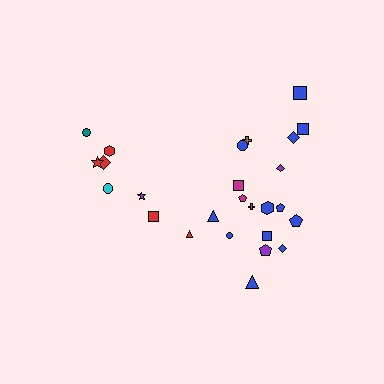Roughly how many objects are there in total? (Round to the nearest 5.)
Roughly 25 objects in total.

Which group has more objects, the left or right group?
The right group.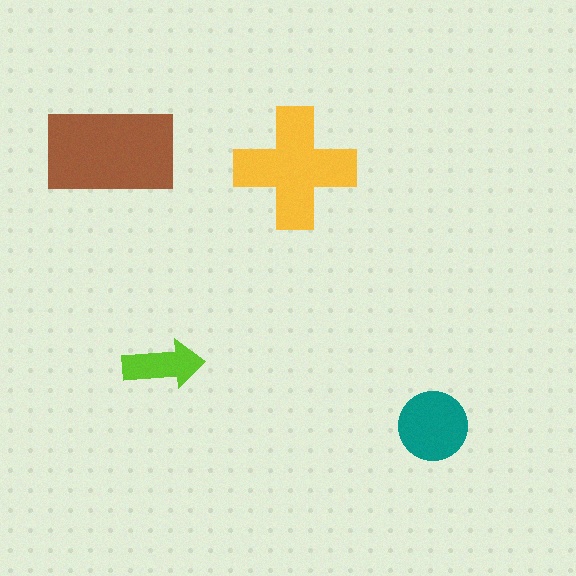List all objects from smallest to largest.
The lime arrow, the teal circle, the yellow cross, the brown rectangle.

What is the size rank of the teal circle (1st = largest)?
3rd.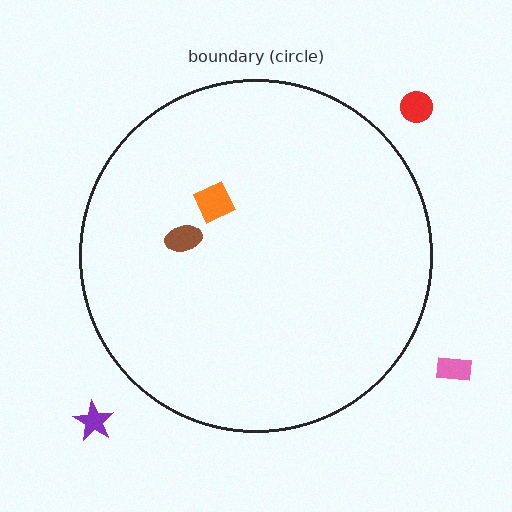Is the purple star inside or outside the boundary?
Outside.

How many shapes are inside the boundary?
2 inside, 3 outside.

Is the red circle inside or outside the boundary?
Outside.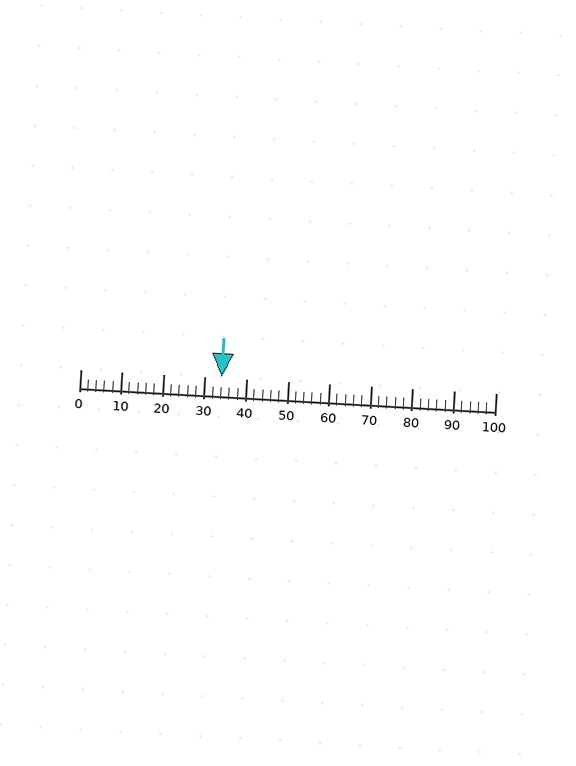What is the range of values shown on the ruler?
The ruler shows values from 0 to 100.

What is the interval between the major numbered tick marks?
The major tick marks are spaced 10 units apart.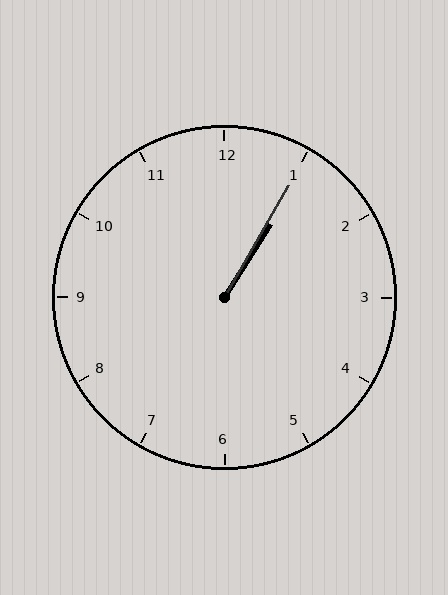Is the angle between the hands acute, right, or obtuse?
It is acute.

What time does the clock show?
1:05.